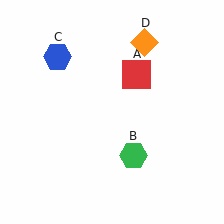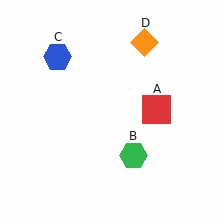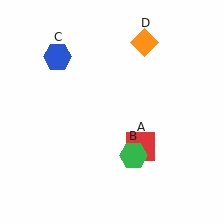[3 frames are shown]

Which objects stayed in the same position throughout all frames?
Green hexagon (object B) and blue hexagon (object C) and orange diamond (object D) remained stationary.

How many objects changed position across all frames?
1 object changed position: red square (object A).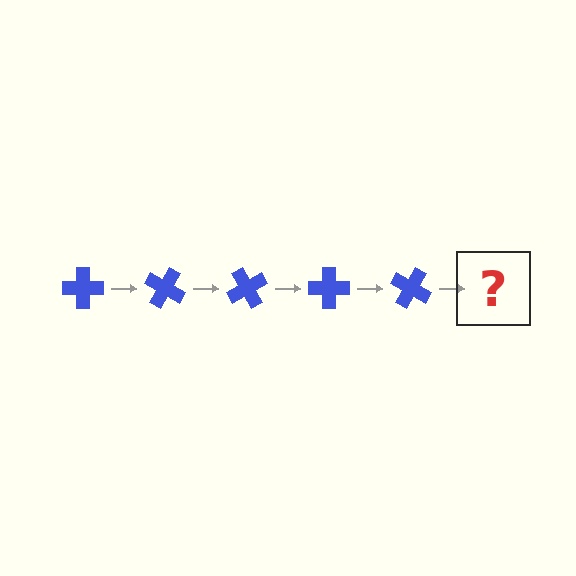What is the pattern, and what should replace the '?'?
The pattern is that the cross rotates 30 degrees each step. The '?' should be a blue cross rotated 150 degrees.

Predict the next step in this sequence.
The next step is a blue cross rotated 150 degrees.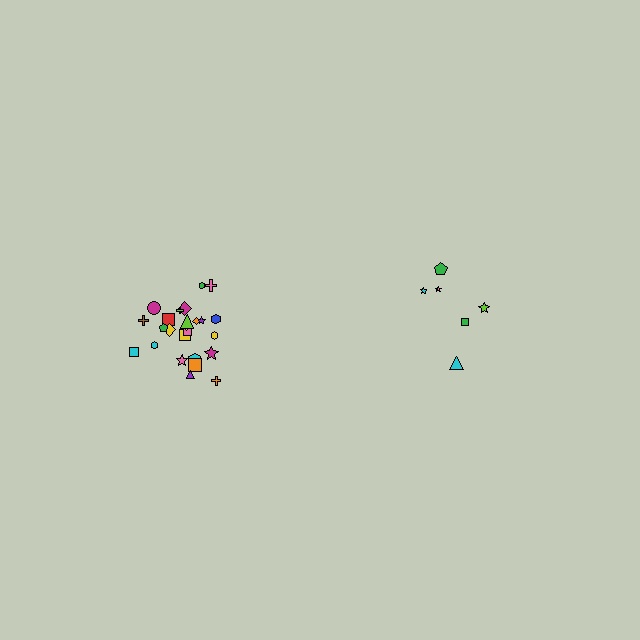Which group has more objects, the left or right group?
The left group.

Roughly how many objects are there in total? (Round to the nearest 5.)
Roughly 30 objects in total.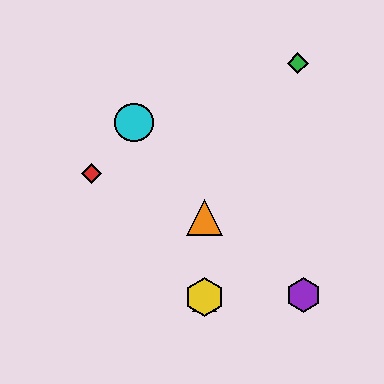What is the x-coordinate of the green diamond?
The green diamond is at x≈298.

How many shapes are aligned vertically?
3 shapes (the blue triangle, the yellow hexagon, the orange triangle) are aligned vertically.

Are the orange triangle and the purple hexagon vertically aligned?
No, the orange triangle is at x≈205 and the purple hexagon is at x≈303.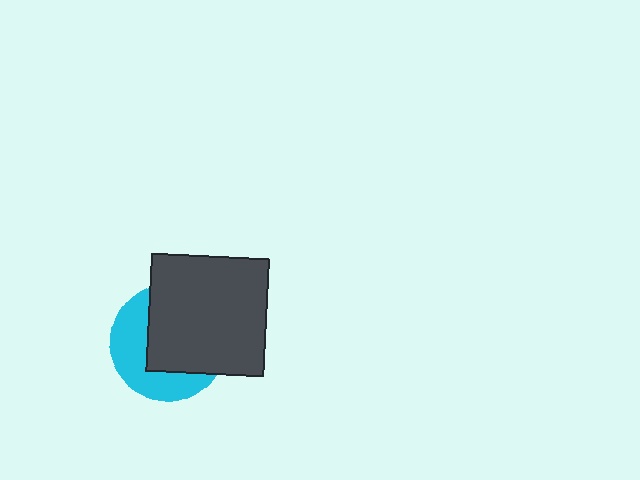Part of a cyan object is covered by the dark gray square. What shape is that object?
It is a circle.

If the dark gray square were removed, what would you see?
You would see the complete cyan circle.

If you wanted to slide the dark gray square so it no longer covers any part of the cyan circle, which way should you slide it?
Slide it toward the upper-right — that is the most direct way to separate the two shapes.